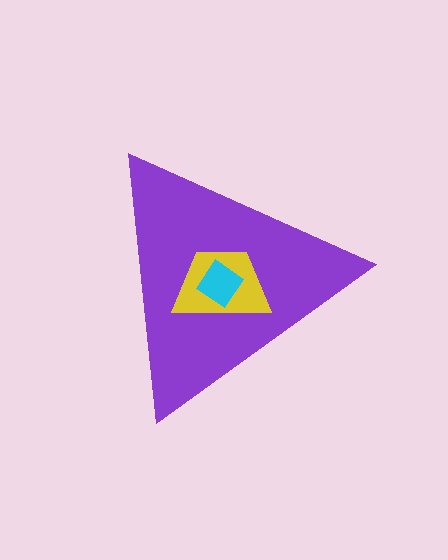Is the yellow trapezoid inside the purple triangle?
Yes.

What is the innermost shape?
The cyan diamond.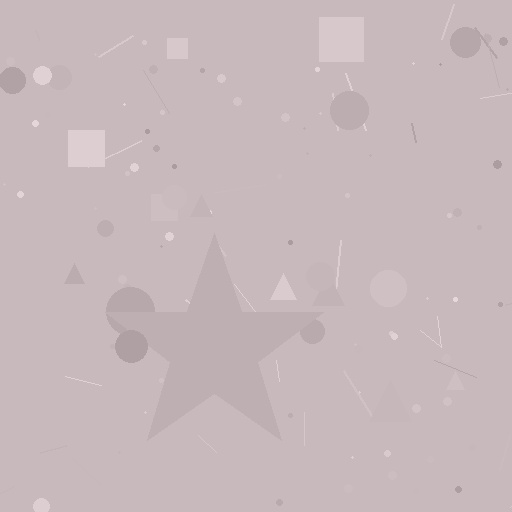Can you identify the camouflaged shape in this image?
The camouflaged shape is a star.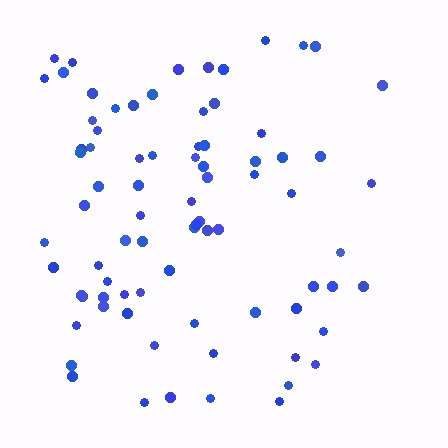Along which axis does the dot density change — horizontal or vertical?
Horizontal.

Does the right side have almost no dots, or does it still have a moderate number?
Still a moderate number, just noticeably fewer than the left.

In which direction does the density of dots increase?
From right to left, with the left side densest.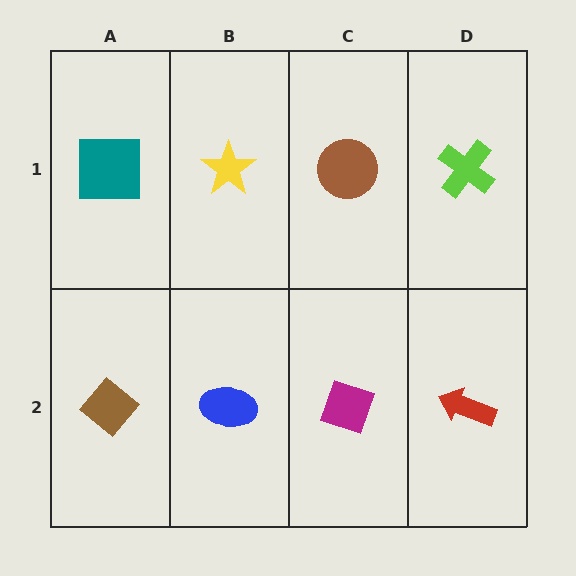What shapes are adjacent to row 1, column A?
A brown diamond (row 2, column A), a yellow star (row 1, column B).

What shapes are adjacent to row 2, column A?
A teal square (row 1, column A), a blue ellipse (row 2, column B).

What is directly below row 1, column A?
A brown diamond.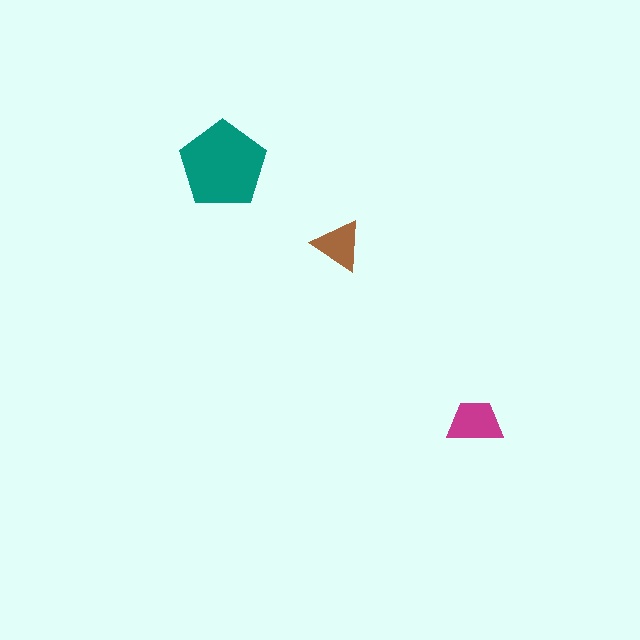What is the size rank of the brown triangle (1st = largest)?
3rd.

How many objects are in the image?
There are 3 objects in the image.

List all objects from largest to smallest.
The teal pentagon, the magenta trapezoid, the brown triangle.